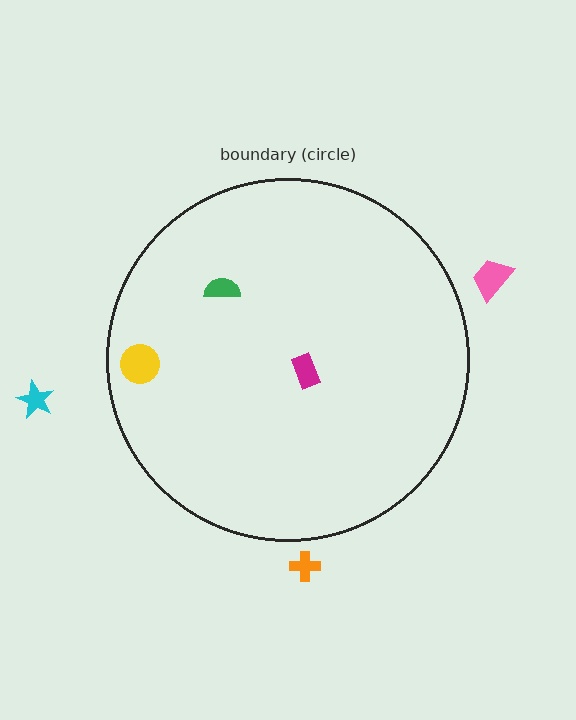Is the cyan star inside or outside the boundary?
Outside.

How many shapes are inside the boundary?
3 inside, 3 outside.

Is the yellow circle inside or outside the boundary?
Inside.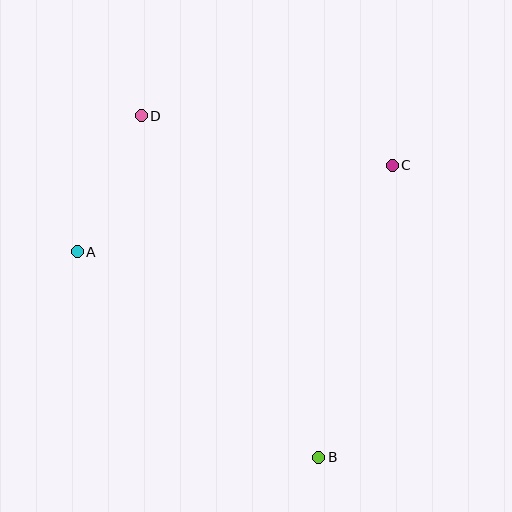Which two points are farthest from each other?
Points B and D are farthest from each other.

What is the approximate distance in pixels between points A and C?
The distance between A and C is approximately 327 pixels.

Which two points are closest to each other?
Points A and D are closest to each other.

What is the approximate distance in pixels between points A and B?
The distance between A and B is approximately 317 pixels.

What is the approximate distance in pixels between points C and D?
The distance between C and D is approximately 256 pixels.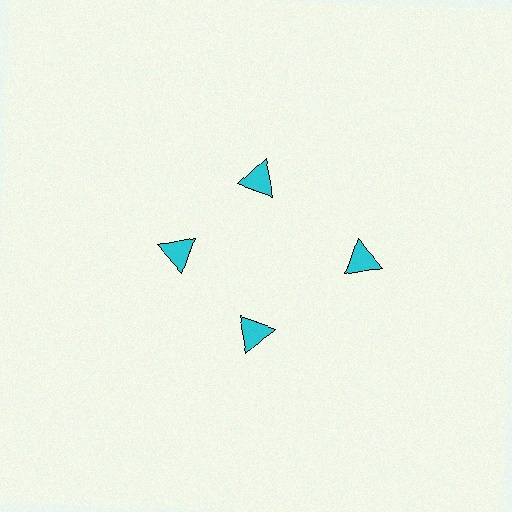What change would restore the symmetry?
The symmetry would be restored by moving it inward, back onto the ring so that all 4 triangles sit at equal angles and equal distance from the center.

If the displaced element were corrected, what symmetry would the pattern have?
It would have 4-fold rotational symmetry — the pattern would map onto itself every 90 degrees.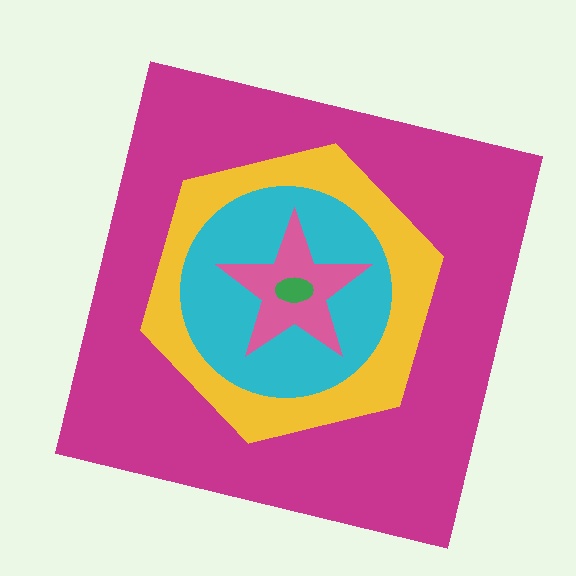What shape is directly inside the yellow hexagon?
The cyan circle.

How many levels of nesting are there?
5.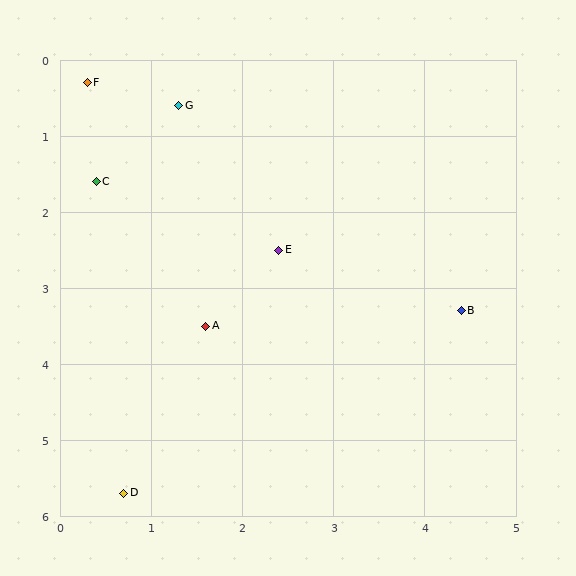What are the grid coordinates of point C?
Point C is at approximately (0.4, 1.6).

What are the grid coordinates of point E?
Point E is at approximately (2.4, 2.5).